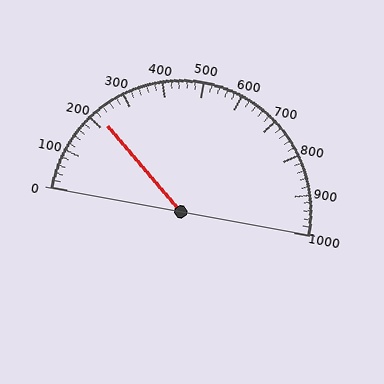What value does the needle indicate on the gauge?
The needle indicates approximately 220.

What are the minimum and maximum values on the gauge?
The gauge ranges from 0 to 1000.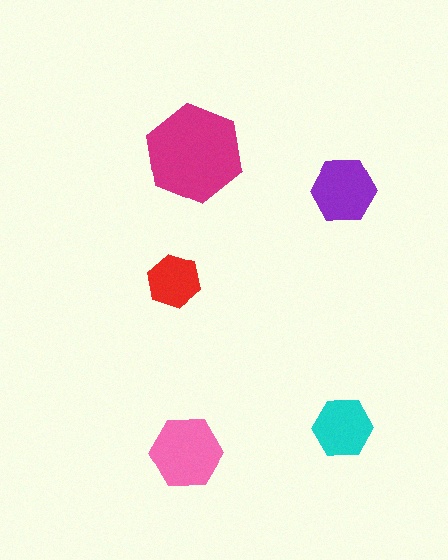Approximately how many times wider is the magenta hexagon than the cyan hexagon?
About 1.5 times wider.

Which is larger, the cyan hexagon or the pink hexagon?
The pink one.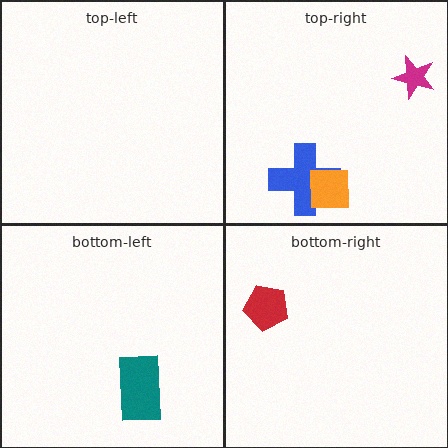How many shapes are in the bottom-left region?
1.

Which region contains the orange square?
The top-right region.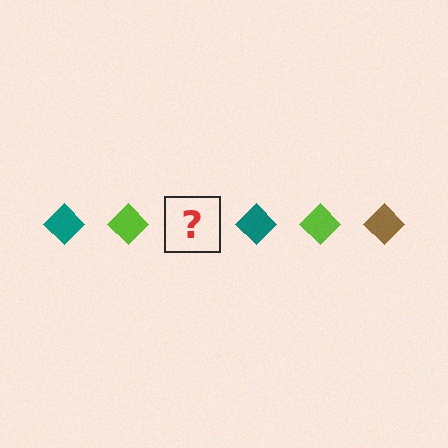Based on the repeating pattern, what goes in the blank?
The blank should be a brown diamond.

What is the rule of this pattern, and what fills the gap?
The rule is that the pattern cycles through teal, lime, brown diamonds. The gap should be filled with a brown diamond.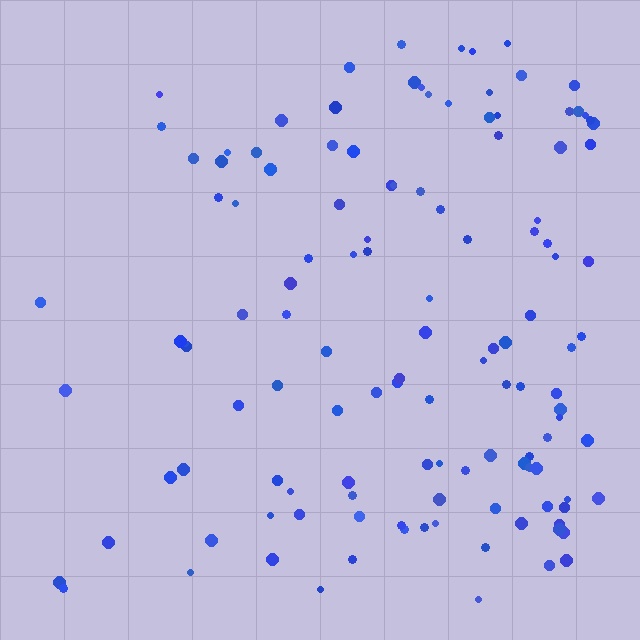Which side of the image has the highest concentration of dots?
The right.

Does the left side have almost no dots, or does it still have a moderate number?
Still a moderate number, just noticeably fewer than the right.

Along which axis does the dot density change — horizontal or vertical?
Horizontal.